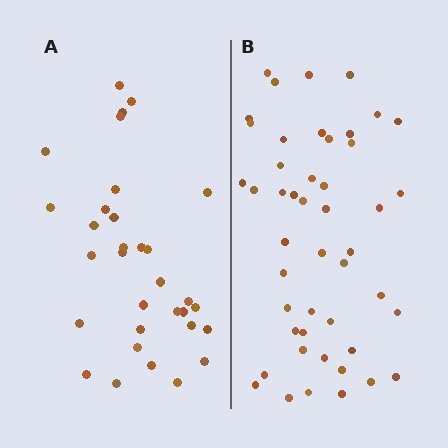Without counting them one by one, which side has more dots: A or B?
Region B (the right region) has more dots.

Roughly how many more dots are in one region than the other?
Region B has approximately 15 more dots than region A.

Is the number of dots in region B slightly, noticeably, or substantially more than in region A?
Region B has substantially more. The ratio is roughly 1.5 to 1.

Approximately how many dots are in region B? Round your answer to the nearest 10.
About 50 dots. (The exact count is 47, which rounds to 50.)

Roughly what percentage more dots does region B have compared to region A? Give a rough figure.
About 45% more.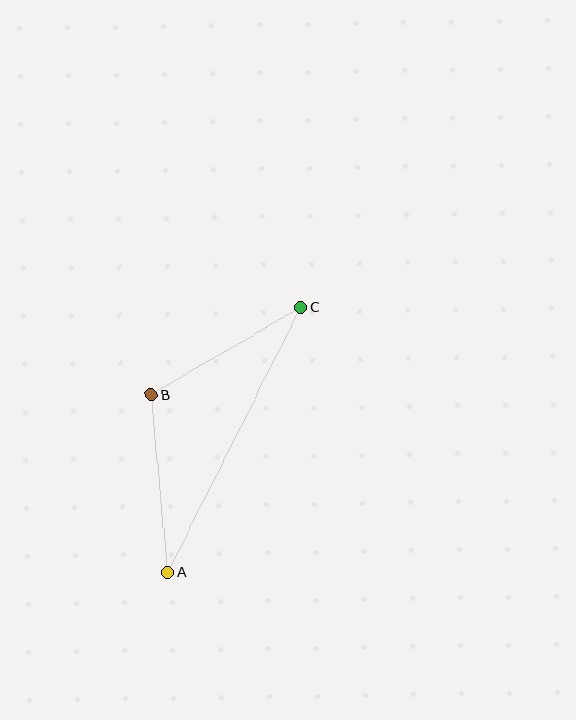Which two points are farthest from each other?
Points A and C are farthest from each other.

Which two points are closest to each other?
Points B and C are closest to each other.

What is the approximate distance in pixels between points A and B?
The distance between A and B is approximately 178 pixels.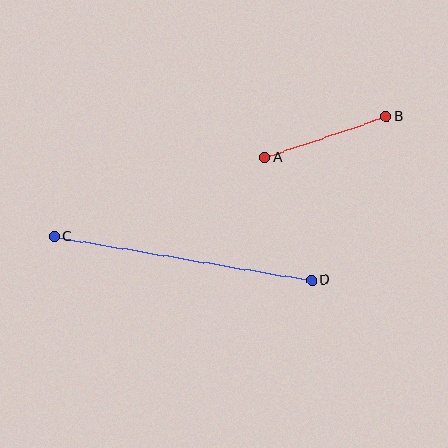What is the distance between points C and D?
The distance is approximately 261 pixels.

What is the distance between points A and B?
The distance is approximately 128 pixels.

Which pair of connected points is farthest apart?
Points C and D are farthest apart.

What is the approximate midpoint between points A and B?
The midpoint is at approximately (326, 137) pixels.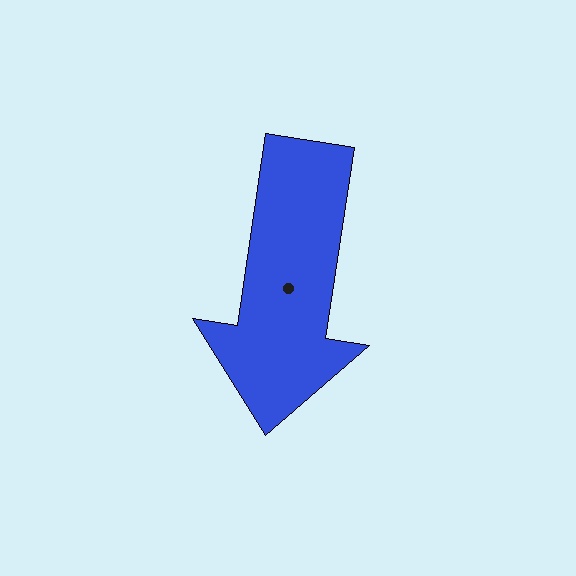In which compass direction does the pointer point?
South.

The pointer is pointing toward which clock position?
Roughly 6 o'clock.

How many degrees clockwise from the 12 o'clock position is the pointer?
Approximately 189 degrees.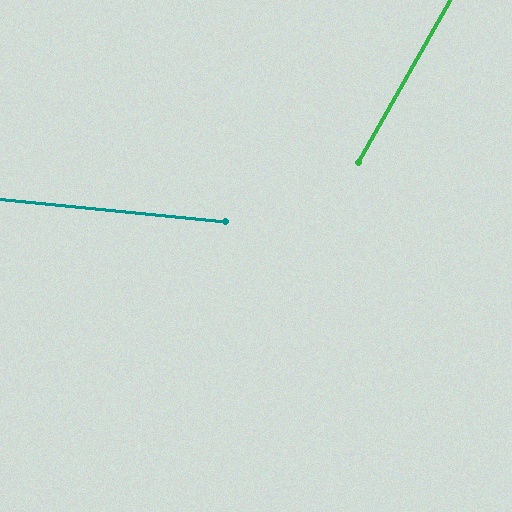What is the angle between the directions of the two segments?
Approximately 66 degrees.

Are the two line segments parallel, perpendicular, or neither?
Neither parallel nor perpendicular — they differ by about 66°.